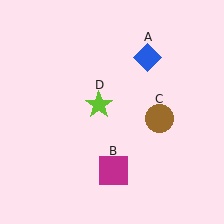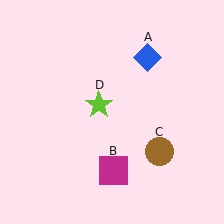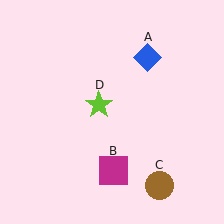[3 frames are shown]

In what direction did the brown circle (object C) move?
The brown circle (object C) moved down.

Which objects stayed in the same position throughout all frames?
Blue diamond (object A) and magenta square (object B) and lime star (object D) remained stationary.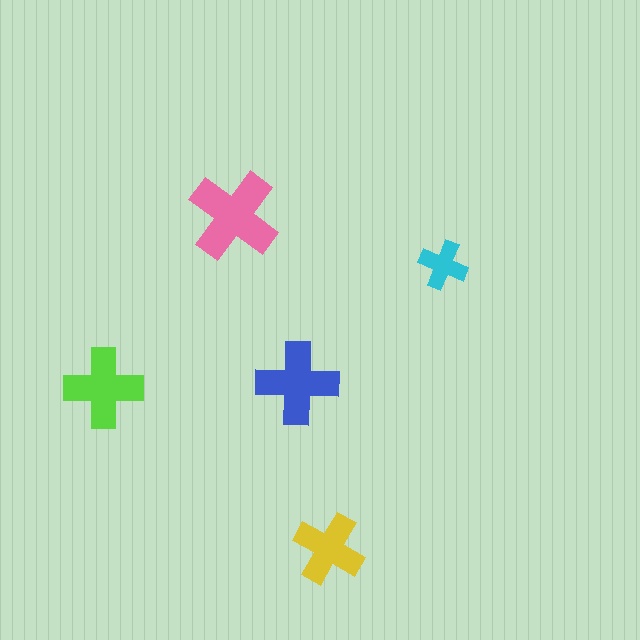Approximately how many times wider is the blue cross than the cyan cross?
About 1.5 times wider.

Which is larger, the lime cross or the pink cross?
The pink one.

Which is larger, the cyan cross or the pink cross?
The pink one.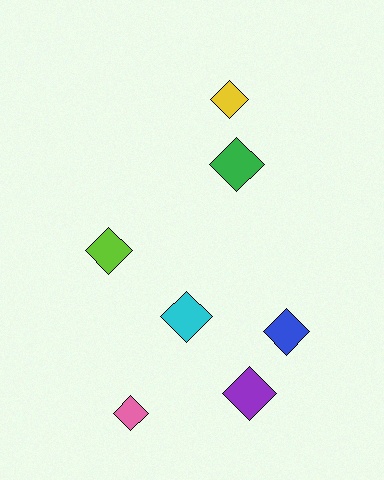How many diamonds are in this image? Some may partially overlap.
There are 7 diamonds.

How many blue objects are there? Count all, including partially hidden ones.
There is 1 blue object.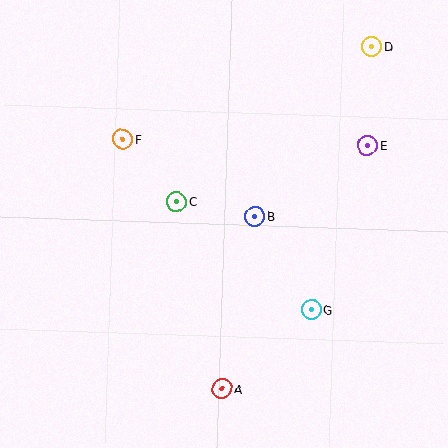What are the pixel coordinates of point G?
Point G is at (311, 310).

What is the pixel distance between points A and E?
The distance between A and E is 283 pixels.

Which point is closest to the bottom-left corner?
Point A is closest to the bottom-left corner.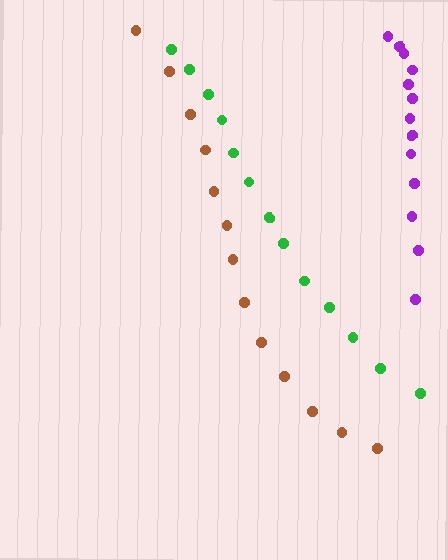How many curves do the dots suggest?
There are 3 distinct paths.